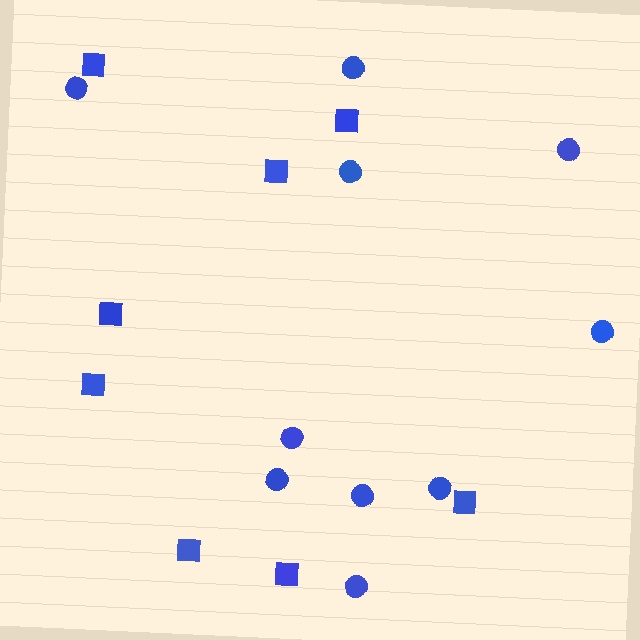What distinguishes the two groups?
There are 2 groups: one group of circles (10) and one group of squares (8).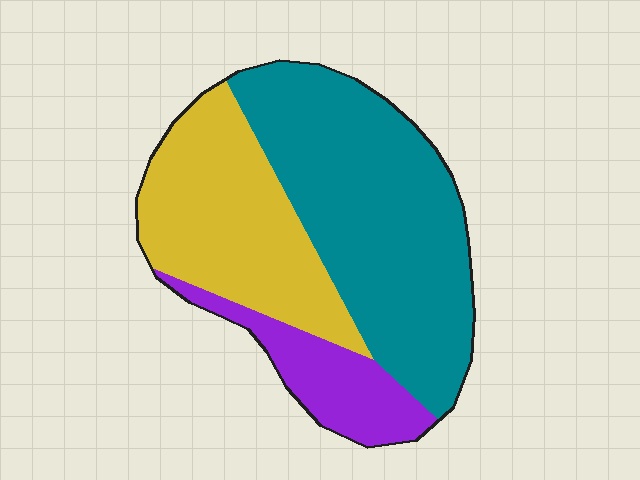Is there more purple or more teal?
Teal.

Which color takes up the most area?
Teal, at roughly 50%.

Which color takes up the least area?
Purple, at roughly 15%.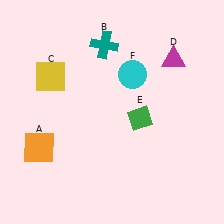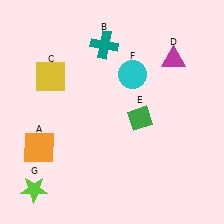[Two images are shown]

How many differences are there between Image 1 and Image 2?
There is 1 difference between the two images.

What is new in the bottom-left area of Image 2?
A lime star (G) was added in the bottom-left area of Image 2.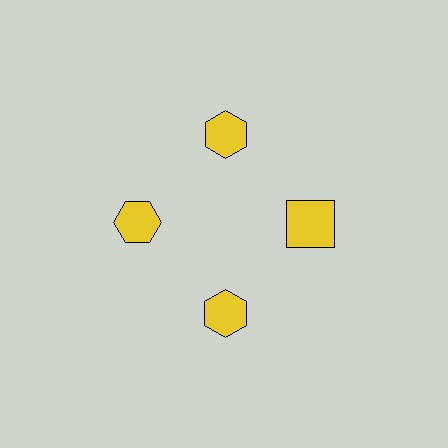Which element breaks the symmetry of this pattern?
The yellow square at roughly the 3 o'clock position breaks the symmetry. All other shapes are yellow hexagons.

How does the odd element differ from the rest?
It has a different shape: square instead of hexagon.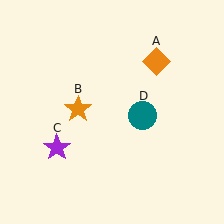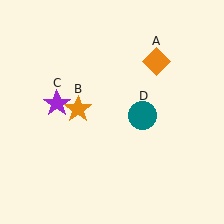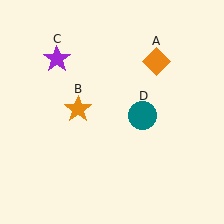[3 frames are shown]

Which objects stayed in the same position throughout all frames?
Orange diamond (object A) and orange star (object B) and teal circle (object D) remained stationary.